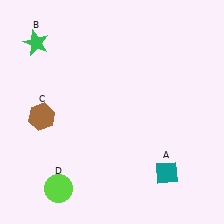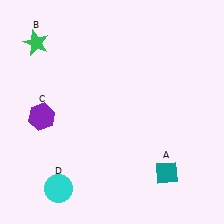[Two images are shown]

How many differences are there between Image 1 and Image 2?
There are 2 differences between the two images.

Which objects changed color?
C changed from brown to purple. D changed from lime to cyan.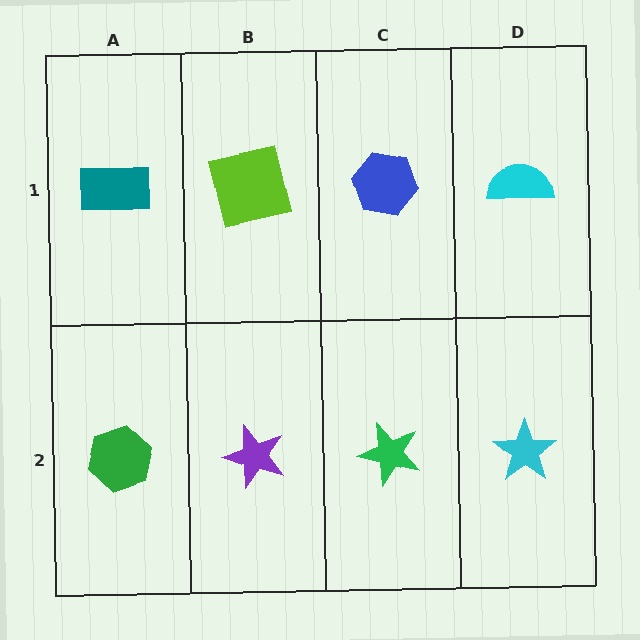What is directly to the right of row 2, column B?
A green star.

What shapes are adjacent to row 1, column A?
A green hexagon (row 2, column A), a lime square (row 1, column B).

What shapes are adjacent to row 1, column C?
A green star (row 2, column C), a lime square (row 1, column B), a cyan semicircle (row 1, column D).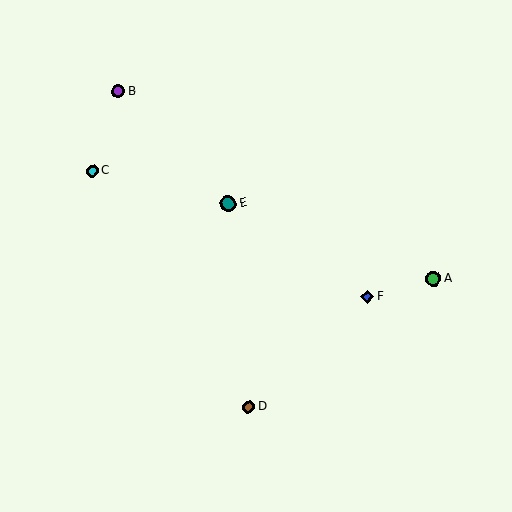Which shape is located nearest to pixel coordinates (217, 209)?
The teal circle (labeled E) at (228, 204) is nearest to that location.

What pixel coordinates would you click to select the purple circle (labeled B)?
Click at (118, 91) to select the purple circle B.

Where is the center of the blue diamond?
The center of the blue diamond is at (367, 297).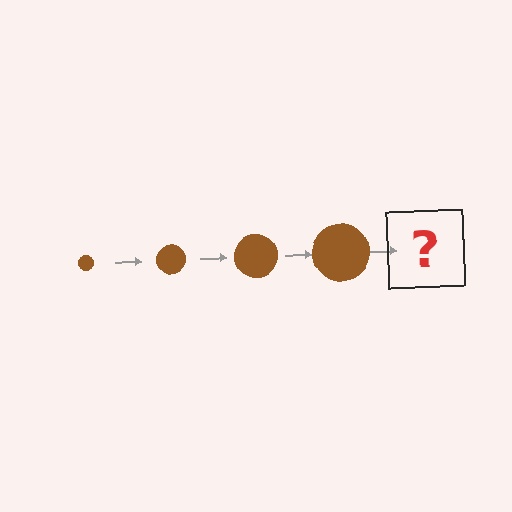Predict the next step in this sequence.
The next step is a brown circle, larger than the previous one.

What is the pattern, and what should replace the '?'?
The pattern is that the circle gets progressively larger each step. The '?' should be a brown circle, larger than the previous one.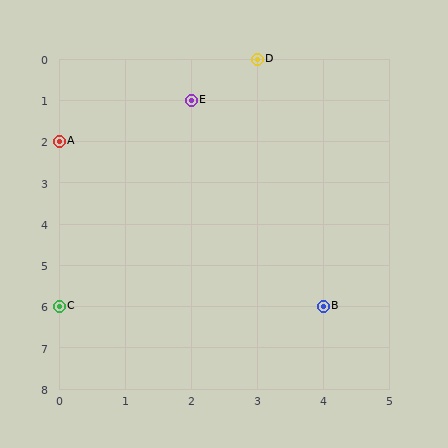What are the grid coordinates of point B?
Point B is at grid coordinates (4, 6).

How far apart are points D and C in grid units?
Points D and C are 3 columns and 6 rows apart (about 6.7 grid units diagonally).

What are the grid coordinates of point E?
Point E is at grid coordinates (2, 1).